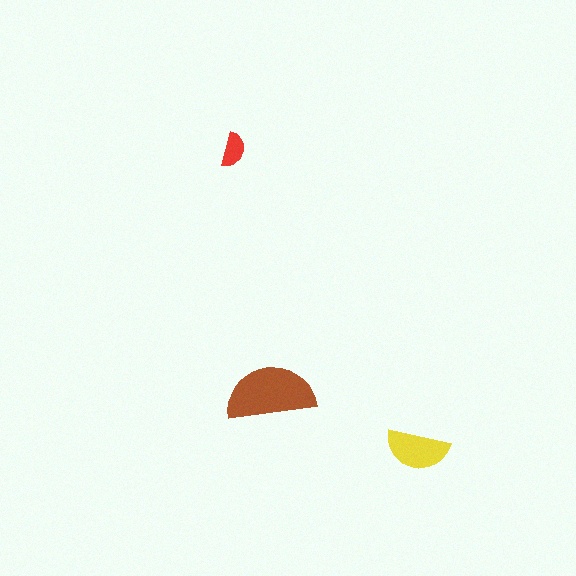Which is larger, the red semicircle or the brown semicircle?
The brown one.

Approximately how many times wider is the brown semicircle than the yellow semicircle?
About 1.5 times wider.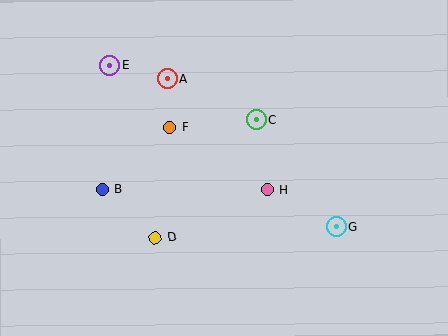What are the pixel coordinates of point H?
Point H is at (268, 189).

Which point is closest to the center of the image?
Point H at (268, 189) is closest to the center.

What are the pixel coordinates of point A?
Point A is at (168, 79).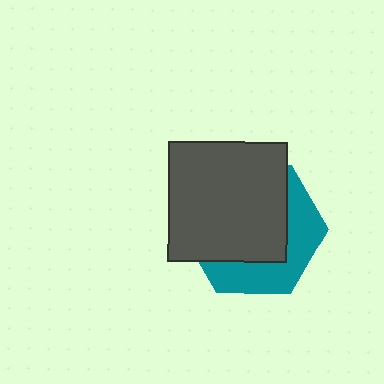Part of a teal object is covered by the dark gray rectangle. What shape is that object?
It is a hexagon.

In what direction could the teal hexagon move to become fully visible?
The teal hexagon could move toward the lower-right. That would shift it out from behind the dark gray rectangle entirely.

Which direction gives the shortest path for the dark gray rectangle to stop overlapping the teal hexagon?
Moving toward the upper-left gives the shortest separation.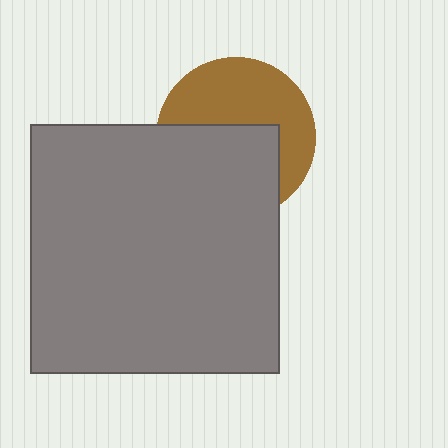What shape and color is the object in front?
The object in front is a gray square.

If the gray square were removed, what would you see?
You would see the complete brown circle.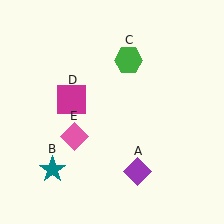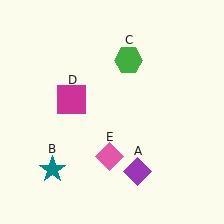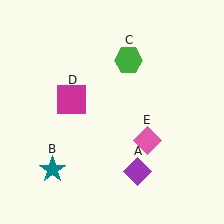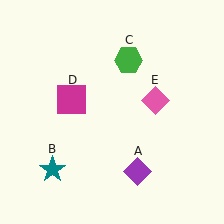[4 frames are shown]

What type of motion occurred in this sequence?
The pink diamond (object E) rotated counterclockwise around the center of the scene.